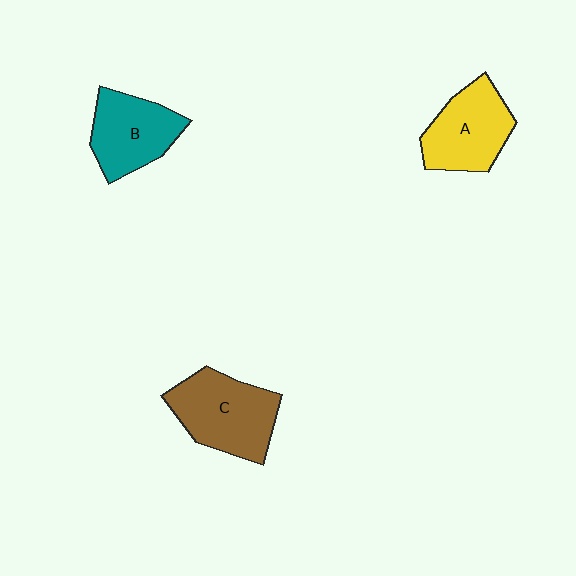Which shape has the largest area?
Shape C (brown).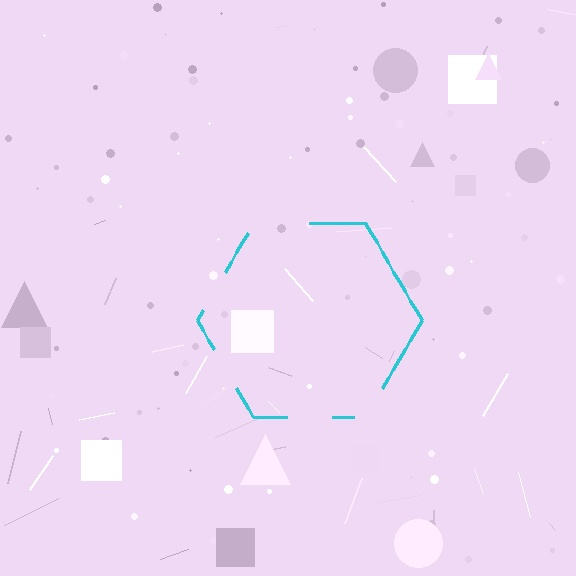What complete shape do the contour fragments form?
The contour fragments form a hexagon.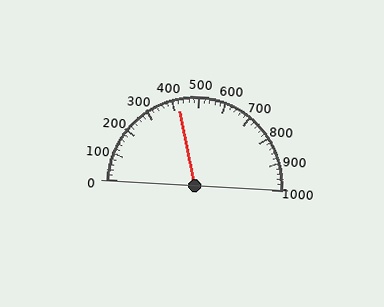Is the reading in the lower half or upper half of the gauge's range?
The reading is in the lower half of the range (0 to 1000).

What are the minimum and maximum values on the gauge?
The gauge ranges from 0 to 1000.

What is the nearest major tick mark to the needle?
The nearest major tick mark is 400.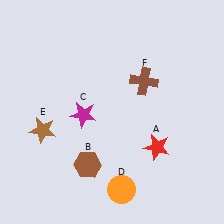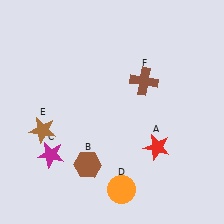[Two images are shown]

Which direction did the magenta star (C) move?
The magenta star (C) moved down.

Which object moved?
The magenta star (C) moved down.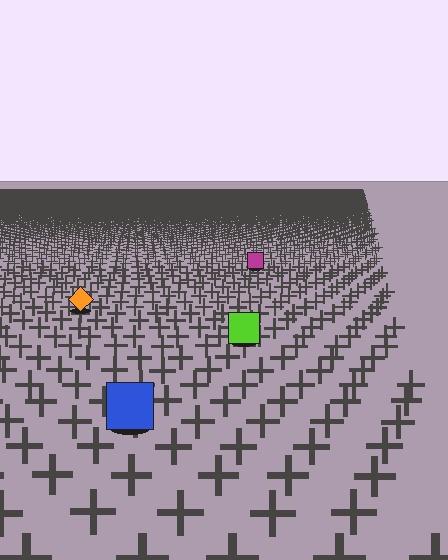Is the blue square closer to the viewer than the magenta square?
Yes. The blue square is closer — you can tell from the texture gradient: the ground texture is coarser near it.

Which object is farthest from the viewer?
The magenta square is farthest from the viewer. It appears smaller and the ground texture around it is denser.